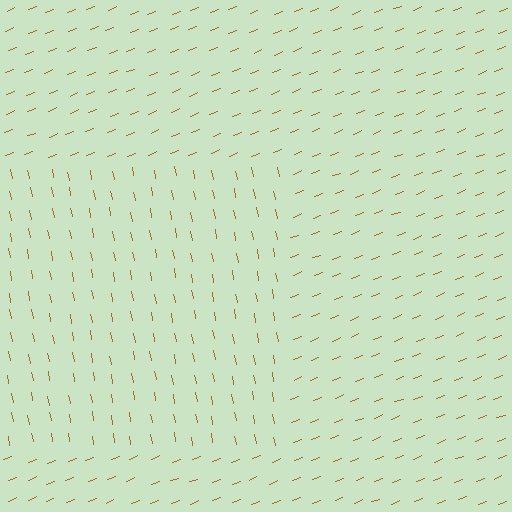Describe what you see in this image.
The image is filled with small brown line segments. A rectangle region in the image has lines oriented differently from the surrounding lines, creating a visible texture boundary.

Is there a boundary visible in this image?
Yes, there is a texture boundary formed by a change in line orientation.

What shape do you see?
I see a rectangle.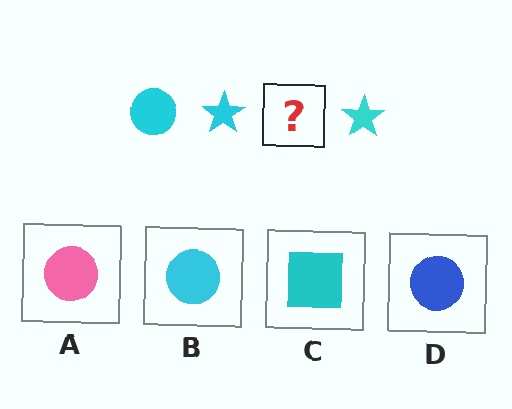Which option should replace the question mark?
Option B.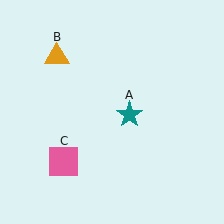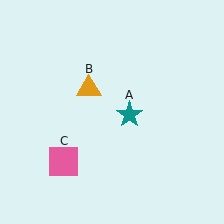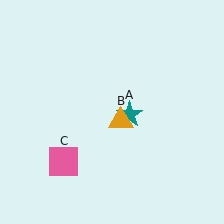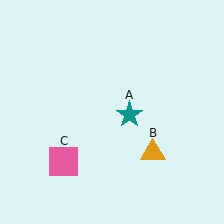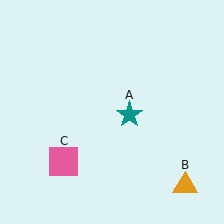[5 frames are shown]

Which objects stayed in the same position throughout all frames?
Teal star (object A) and pink square (object C) remained stationary.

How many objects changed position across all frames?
1 object changed position: orange triangle (object B).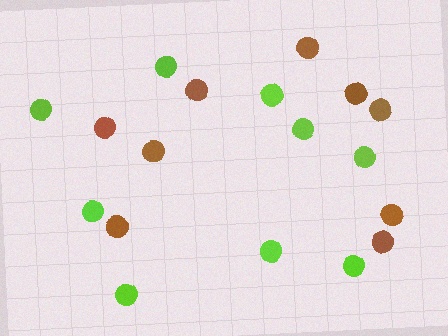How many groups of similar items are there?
There are 2 groups: one group of lime circles (9) and one group of brown circles (9).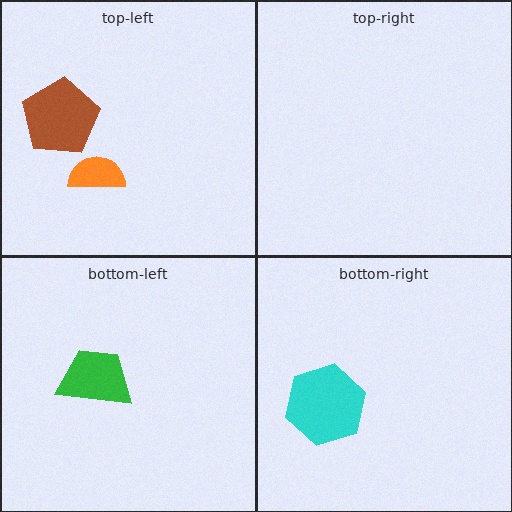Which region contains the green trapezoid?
The bottom-left region.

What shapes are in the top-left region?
The brown pentagon, the orange semicircle.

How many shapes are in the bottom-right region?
1.